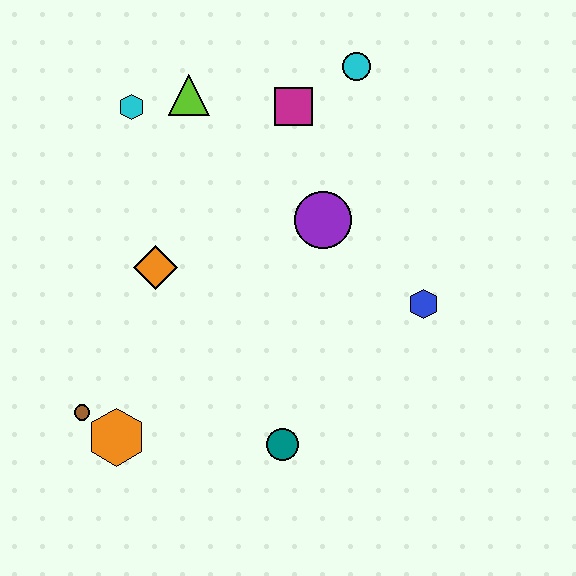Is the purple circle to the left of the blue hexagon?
Yes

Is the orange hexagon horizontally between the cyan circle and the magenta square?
No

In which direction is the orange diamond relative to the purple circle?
The orange diamond is to the left of the purple circle.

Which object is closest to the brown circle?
The orange hexagon is closest to the brown circle.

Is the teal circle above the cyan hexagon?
No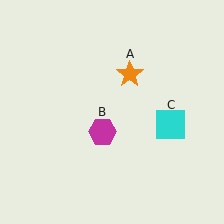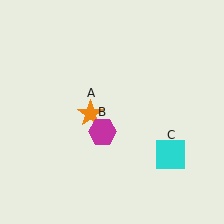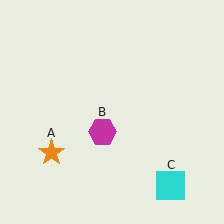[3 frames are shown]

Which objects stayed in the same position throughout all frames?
Magenta hexagon (object B) remained stationary.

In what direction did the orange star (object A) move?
The orange star (object A) moved down and to the left.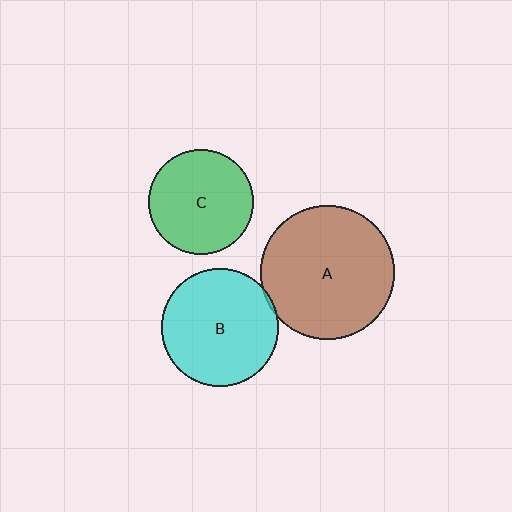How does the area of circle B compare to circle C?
Approximately 1.2 times.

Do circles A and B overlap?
Yes.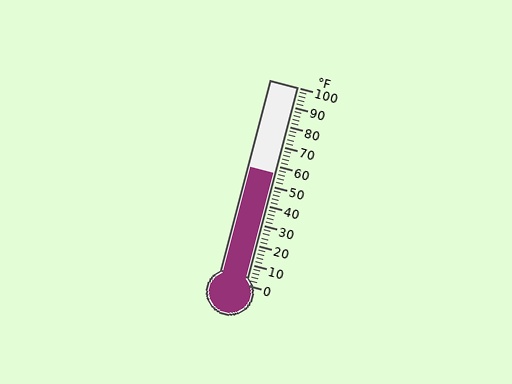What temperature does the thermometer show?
The thermometer shows approximately 56°F.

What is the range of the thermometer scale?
The thermometer scale ranges from 0°F to 100°F.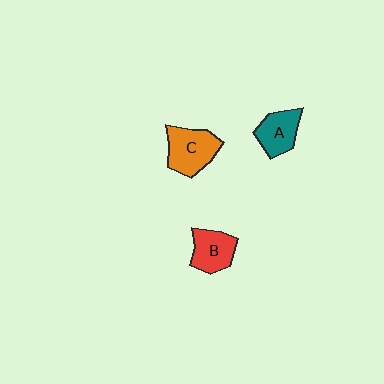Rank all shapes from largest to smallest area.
From largest to smallest: C (orange), B (red), A (teal).